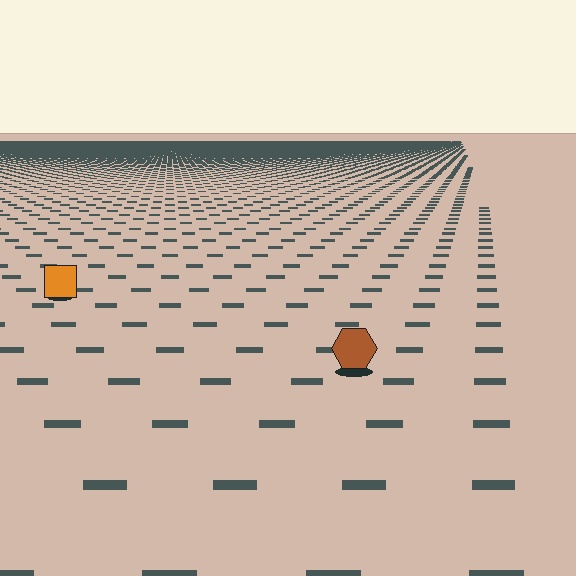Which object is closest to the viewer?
The brown hexagon is closest. The texture marks near it are larger and more spread out.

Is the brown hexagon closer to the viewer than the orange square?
Yes. The brown hexagon is closer — you can tell from the texture gradient: the ground texture is coarser near it.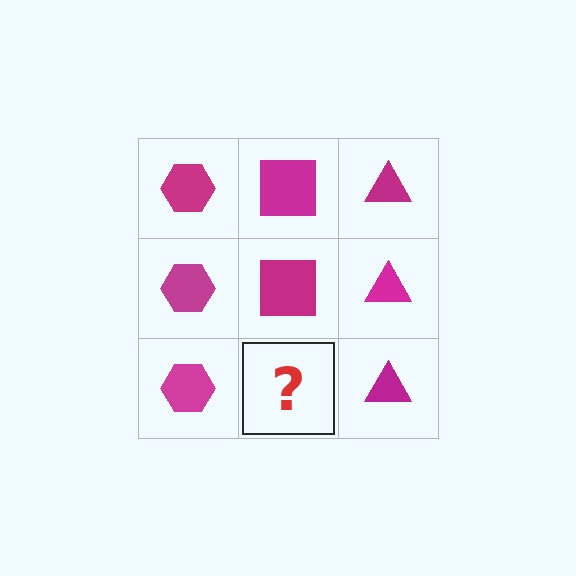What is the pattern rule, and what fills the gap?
The rule is that each column has a consistent shape. The gap should be filled with a magenta square.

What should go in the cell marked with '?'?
The missing cell should contain a magenta square.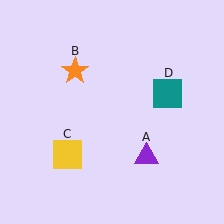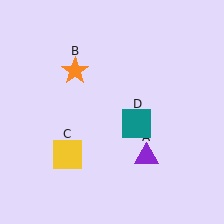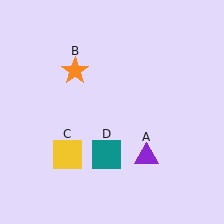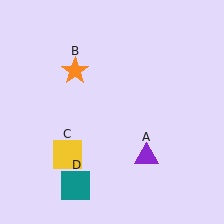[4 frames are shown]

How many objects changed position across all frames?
1 object changed position: teal square (object D).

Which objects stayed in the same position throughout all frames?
Purple triangle (object A) and orange star (object B) and yellow square (object C) remained stationary.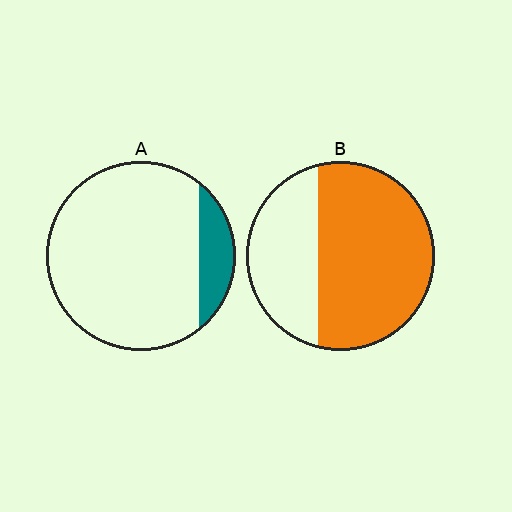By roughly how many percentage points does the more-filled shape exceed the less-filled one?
By roughly 50 percentage points (B over A).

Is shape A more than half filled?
No.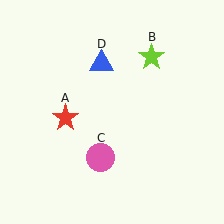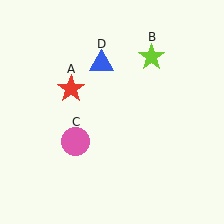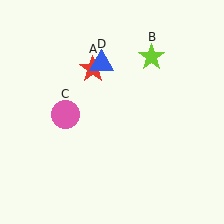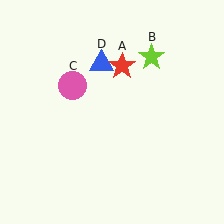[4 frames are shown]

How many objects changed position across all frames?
2 objects changed position: red star (object A), pink circle (object C).